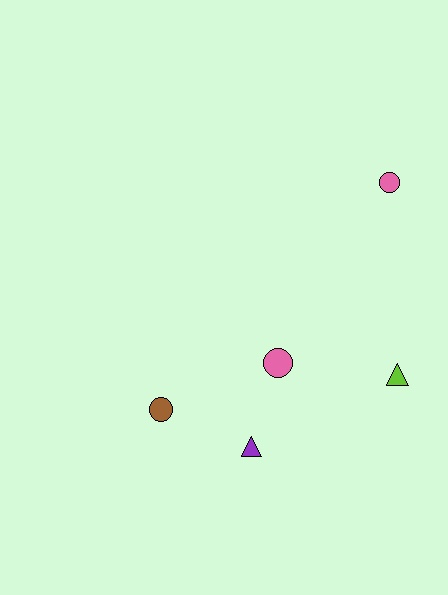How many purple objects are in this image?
There is 1 purple object.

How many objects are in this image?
There are 5 objects.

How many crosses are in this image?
There are no crosses.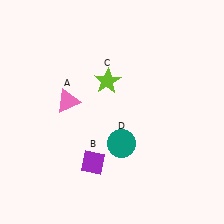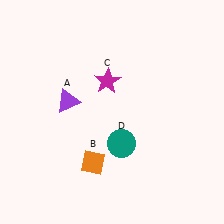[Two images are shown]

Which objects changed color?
A changed from pink to purple. B changed from purple to orange. C changed from lime to magenta.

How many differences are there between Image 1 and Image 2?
There are 3 differences between the two images.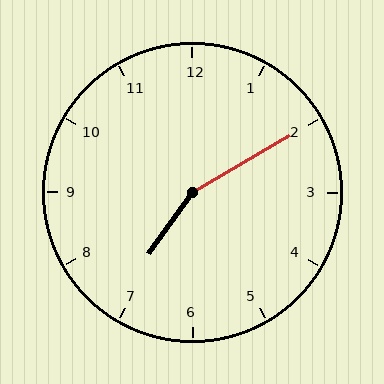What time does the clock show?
7:10.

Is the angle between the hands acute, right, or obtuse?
It is obtuse.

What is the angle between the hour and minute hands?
Approximately 155 degrees.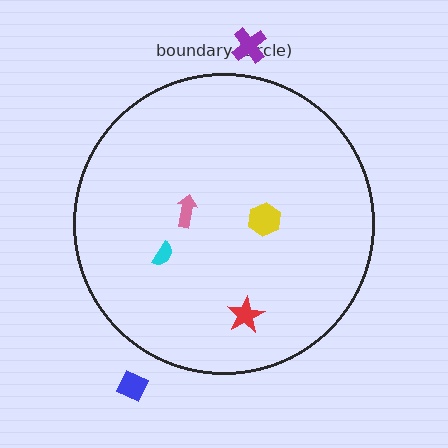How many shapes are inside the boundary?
4 inside, 2 outside.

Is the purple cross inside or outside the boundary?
Outside.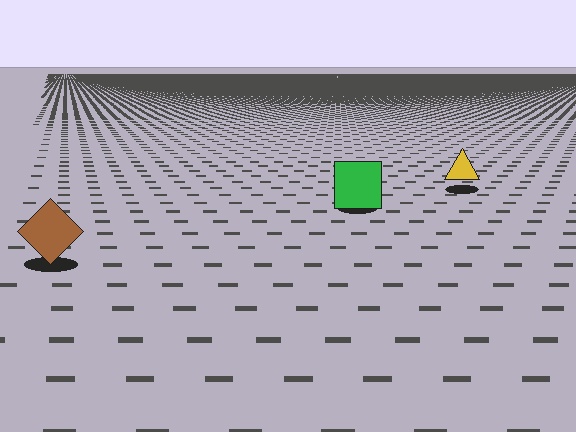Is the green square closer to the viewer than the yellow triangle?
Yes. The green square is closer — you can tell from the texture gradient: the ground texture is coarser near it.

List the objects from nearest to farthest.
From nearest to farthest: the brown diamond, the green square, the yellow triangle.